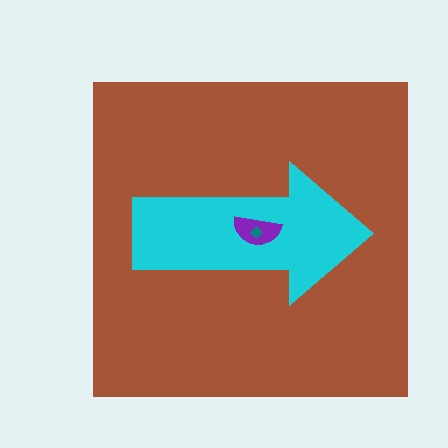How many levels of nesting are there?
4.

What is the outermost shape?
The brown square.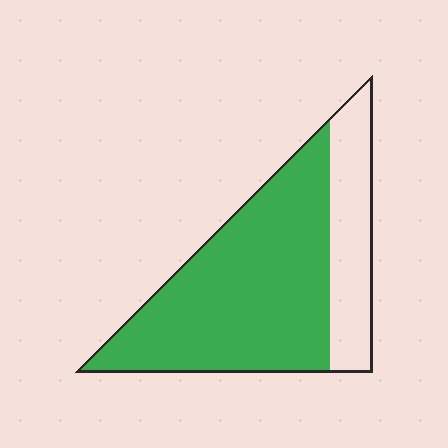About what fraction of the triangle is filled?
About three quarters (3/4).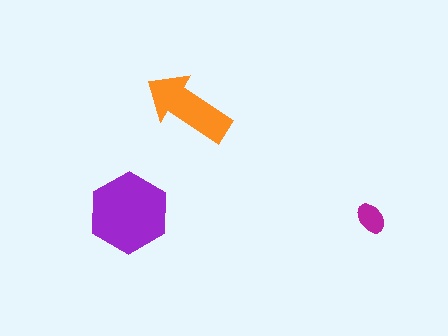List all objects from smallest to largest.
The magenta ellipse, the orange arrow, the purple hexagon.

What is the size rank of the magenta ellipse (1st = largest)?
3rd.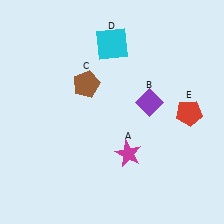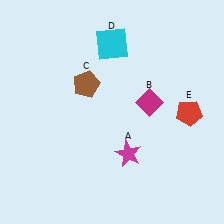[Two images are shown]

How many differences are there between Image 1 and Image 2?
There is 1 difference between the two images.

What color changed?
The diamond (B) changed from purple in Image 1 to magenta in Image 2.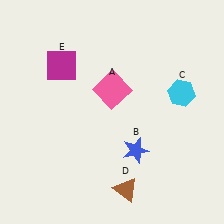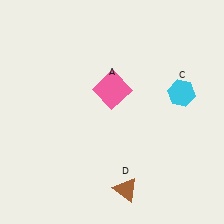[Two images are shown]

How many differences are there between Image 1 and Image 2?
There are 2 differences between the two images.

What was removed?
The magenta square (E), the blue star (B) were removed in Image 2.